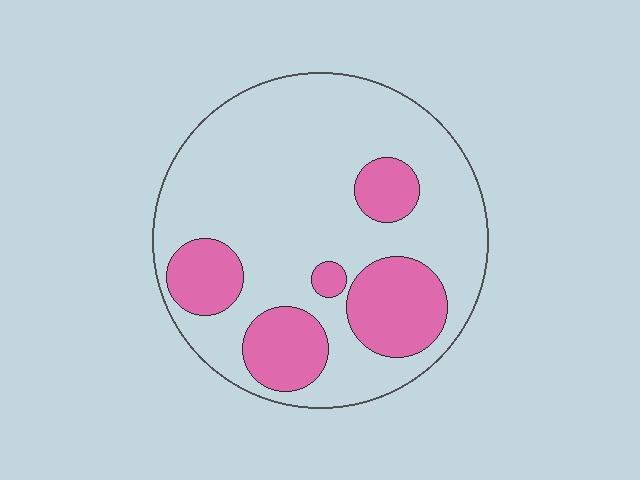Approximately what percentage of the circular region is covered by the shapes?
Approximately 25%.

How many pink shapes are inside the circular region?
5.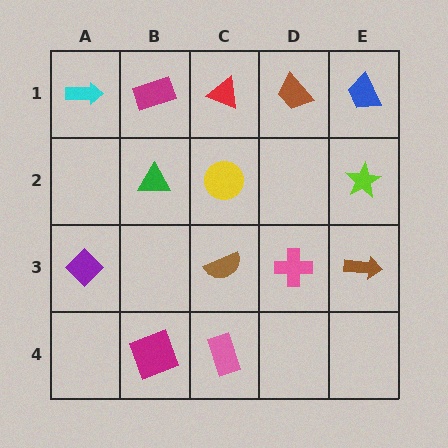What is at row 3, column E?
A brown arrow.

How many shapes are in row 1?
5 shapes.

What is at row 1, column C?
A red triangle.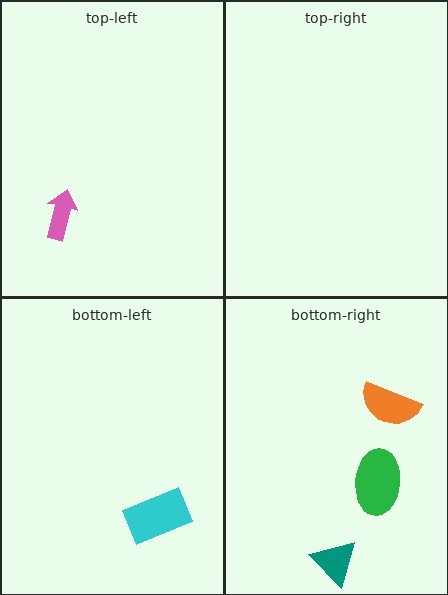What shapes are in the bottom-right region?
The green ellipse, the orange semicircle, the teal triangle.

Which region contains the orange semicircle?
The bottom-right region.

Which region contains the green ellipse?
The bottom-right region.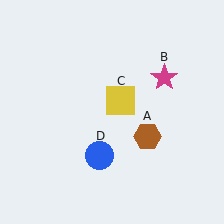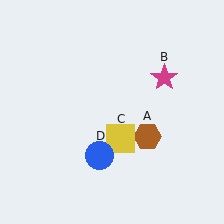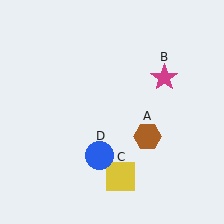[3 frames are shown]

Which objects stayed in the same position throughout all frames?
Brown hexagon (object A) and magenta star (object B) and blue circle (object D) remained stationary.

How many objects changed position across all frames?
1 object changed position: yellow square (object C).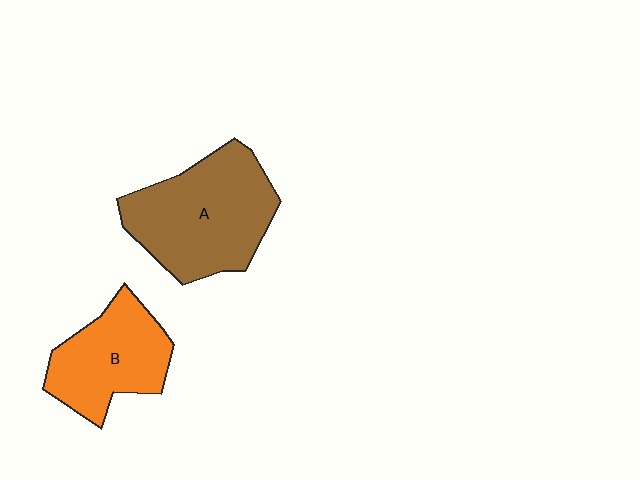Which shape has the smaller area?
Shape B (orange).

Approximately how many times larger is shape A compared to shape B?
Approximately 1.4 times.